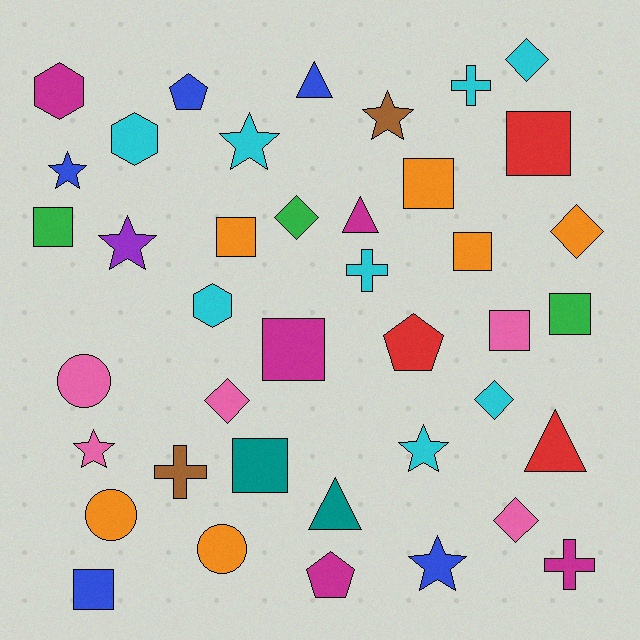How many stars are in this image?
There are 7 stars.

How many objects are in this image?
There are 40 objects.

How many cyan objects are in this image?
There are 8 cyan objects.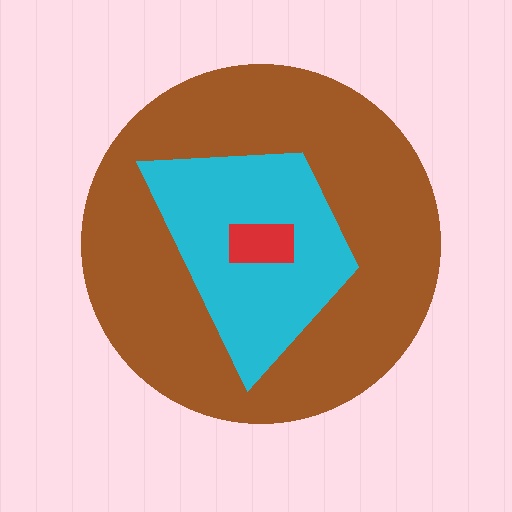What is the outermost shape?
The brown circle.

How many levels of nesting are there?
3.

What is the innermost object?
The red rectangle.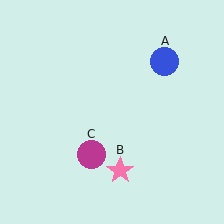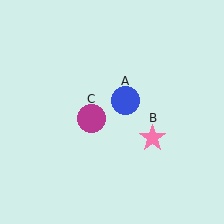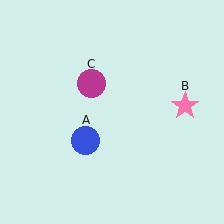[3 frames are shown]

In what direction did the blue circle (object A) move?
The blue circle (object A) moved down and to the left.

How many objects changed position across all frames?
3 objects changed position: blue circle (object A), pink star (object B), magenta circle (object C).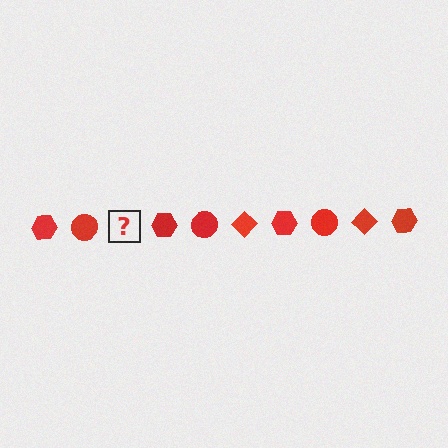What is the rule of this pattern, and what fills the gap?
The rule is that the pattern cycles through hexagon, circle, diamond shapes in red. The gap should be filled with a red diamond.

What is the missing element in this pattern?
The missing element is a red diamond.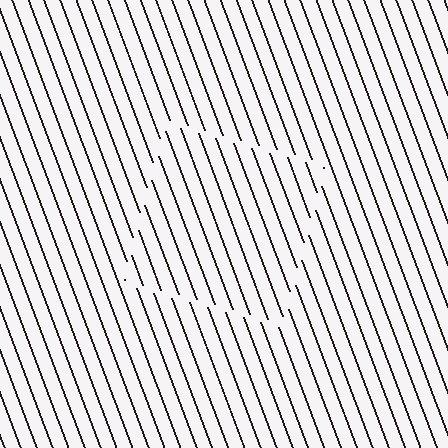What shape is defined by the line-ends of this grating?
An illusory square. The interior of the shape contains the same grating, shifted by half a period — the contour is defined by the phase discontinuity where line-ends from the inner and outer gratings abut.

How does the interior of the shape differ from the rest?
The interior of the shape contains the same grating, shifted by half a period — the contour is defined by the phase discontinuity where line-ends from the inner and outer gratings abut.